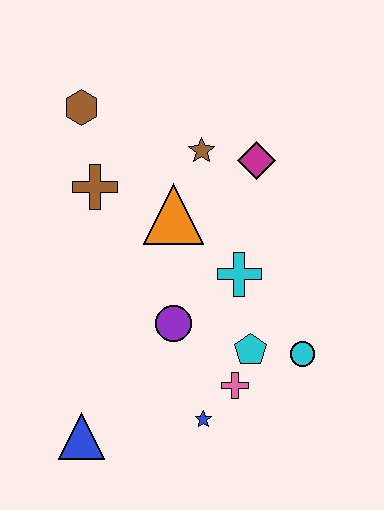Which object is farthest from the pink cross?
The brown hexagon is farthest from the pink cross.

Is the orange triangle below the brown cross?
Yes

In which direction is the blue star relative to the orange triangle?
The blue star is below the orange triangle.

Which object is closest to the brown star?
The magenta diamond is closest to the brown star.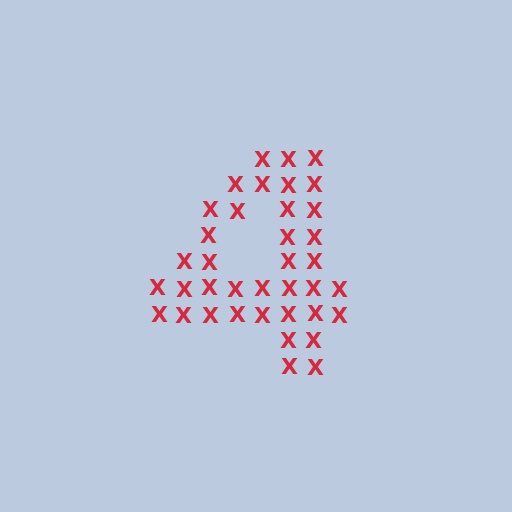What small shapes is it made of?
It is made of small letter X's.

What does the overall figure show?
The overall figure shows the digit 4.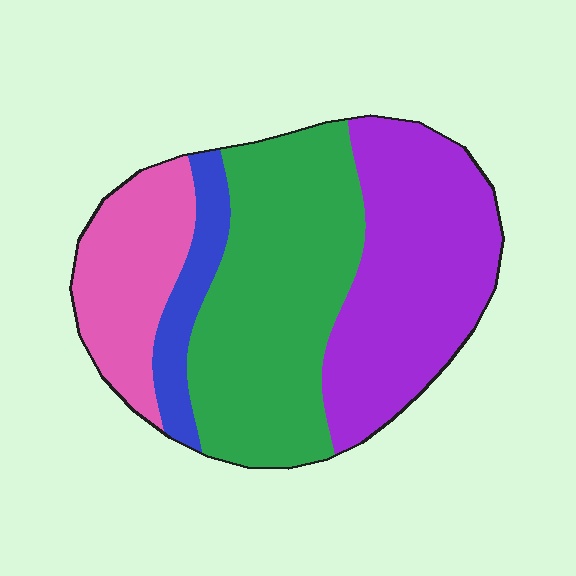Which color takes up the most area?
Green, at roughly 40%.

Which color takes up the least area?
Blue, at roughly 10%.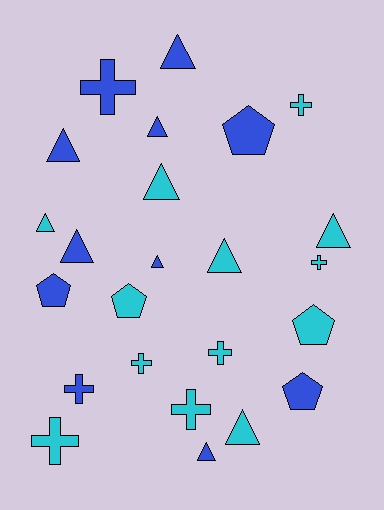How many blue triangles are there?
There are 6 blue triangles.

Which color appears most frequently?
Cyan, with 13 objects.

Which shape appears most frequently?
Triangle, with 11 objects.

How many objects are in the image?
There are 24 objects.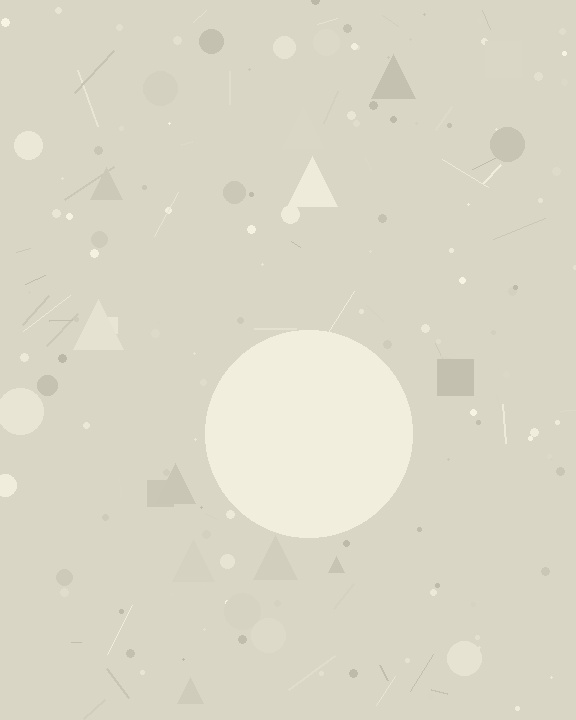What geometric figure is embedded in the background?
A circle is embedded in the background.